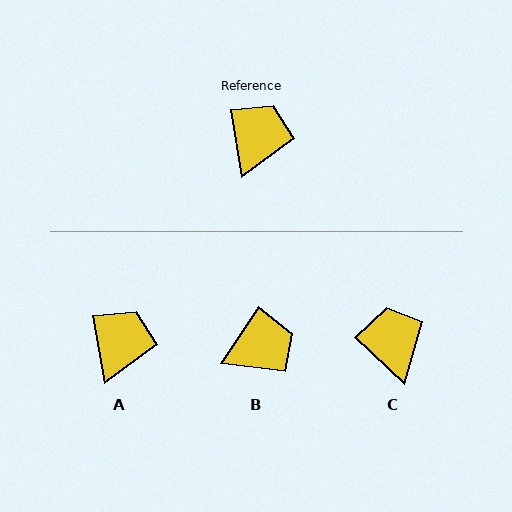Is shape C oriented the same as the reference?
No, it is off by about 37 degrees.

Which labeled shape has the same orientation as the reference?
A.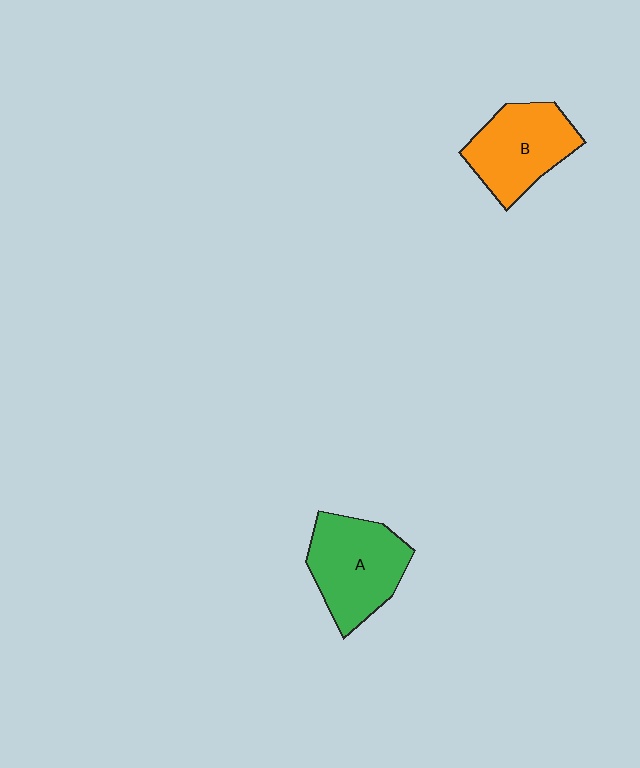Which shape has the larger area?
Shape A (green).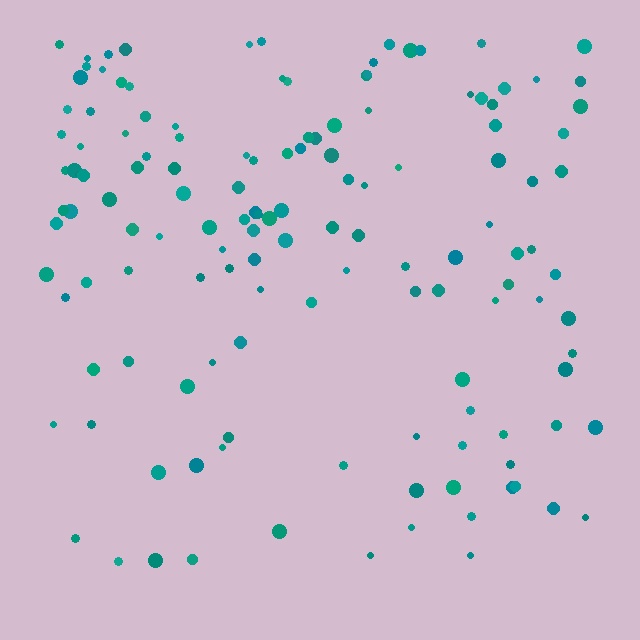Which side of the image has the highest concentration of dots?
The top.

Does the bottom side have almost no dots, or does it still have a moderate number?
Still a moderate number, just noticeably fewer than the top.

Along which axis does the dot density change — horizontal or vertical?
Vertical.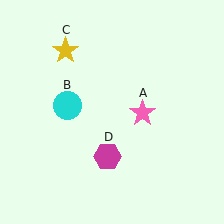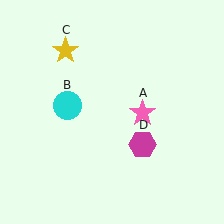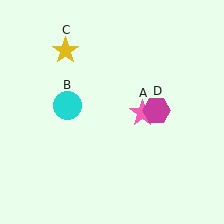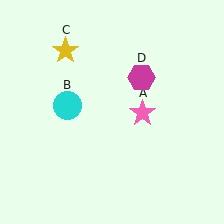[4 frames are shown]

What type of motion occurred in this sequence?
The magenta hexagon (object D) rotated counterclockwise around the center of the scene.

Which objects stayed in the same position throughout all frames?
Pink star (object A) and cyan circle (object B) and yellow star (object C) remained stationary.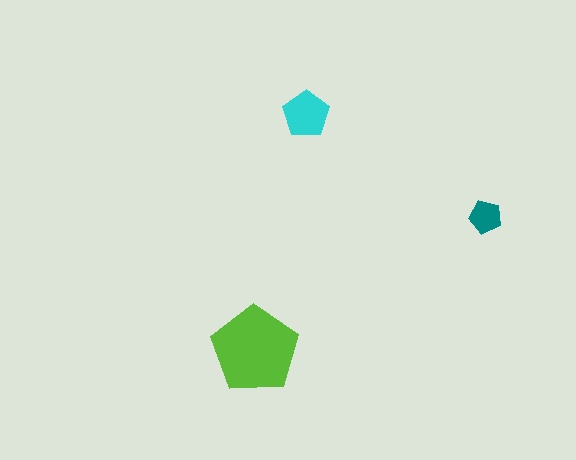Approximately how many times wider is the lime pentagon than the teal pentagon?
About 2.5 times wider.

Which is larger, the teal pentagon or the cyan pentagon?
The cyan one.